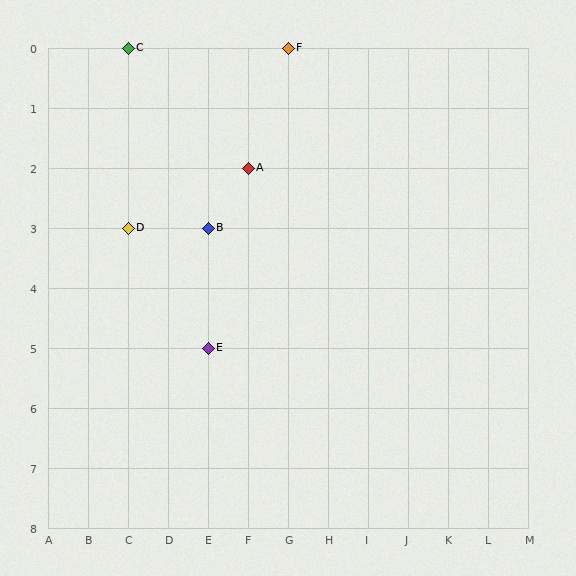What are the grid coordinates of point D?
Point D is at grid coordinates (C, 3).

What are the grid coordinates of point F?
Point F is at grid coordinates (G, 0).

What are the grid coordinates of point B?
Point B is at grid coordinates (E, 3).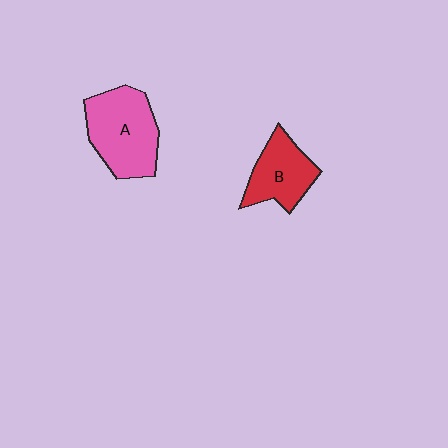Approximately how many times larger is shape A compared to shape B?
Approximately 1.4 times.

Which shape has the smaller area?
Shape B (red).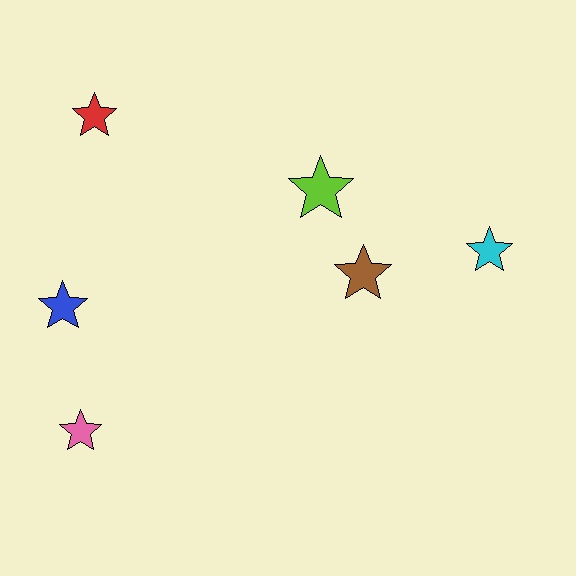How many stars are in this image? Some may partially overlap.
There are 6 stars.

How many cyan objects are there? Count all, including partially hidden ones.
There is 1 cyan object.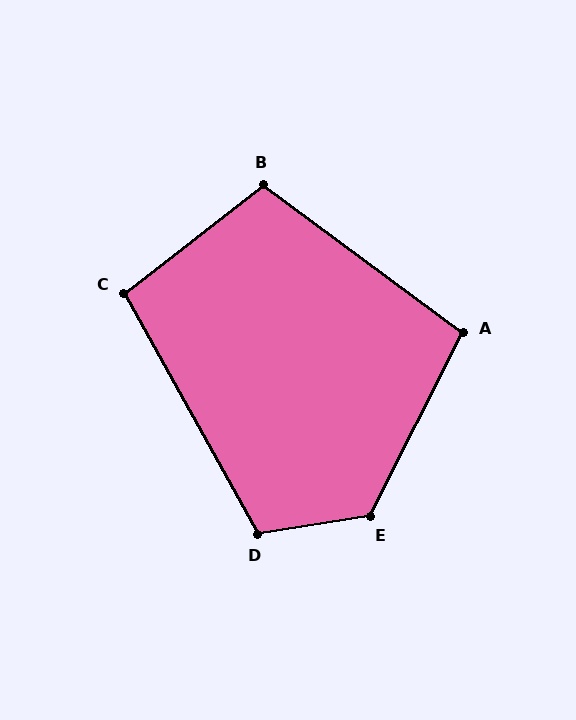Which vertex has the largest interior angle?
E, at approximately 126 degrees.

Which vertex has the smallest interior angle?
C, at approximately 99 degrees.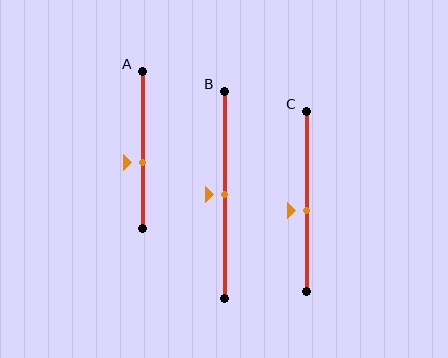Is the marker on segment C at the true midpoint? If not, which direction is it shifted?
No, the marker on segment C is shifted downward by about 5% of the segment length.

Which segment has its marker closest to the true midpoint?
Segment B has its marker closest to the true midpoint.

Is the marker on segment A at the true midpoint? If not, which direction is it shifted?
No, the marker on segment A is shifted downward by about 8% of the segment length.